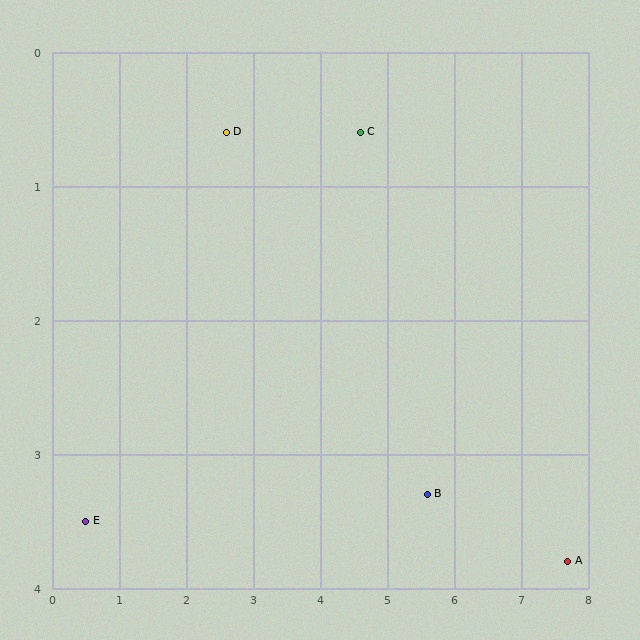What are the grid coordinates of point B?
Point B is at approximately (5.6, 3.3).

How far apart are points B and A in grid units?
Points B and A are about 2.2 grid units apart.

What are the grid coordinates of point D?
Point D is at approximately (2.6, 0.6).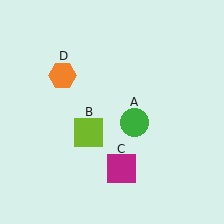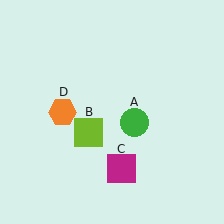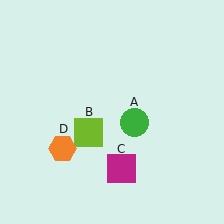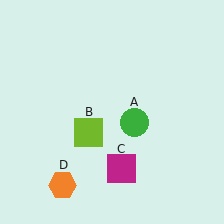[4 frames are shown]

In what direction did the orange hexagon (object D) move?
The orange hexagon (object D) moved down.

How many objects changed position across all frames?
1 object changed position: orange hexagon (object D).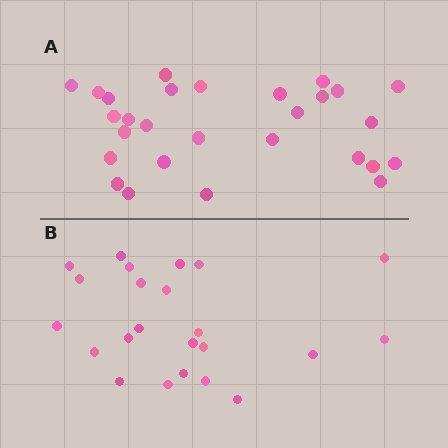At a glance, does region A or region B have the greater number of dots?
Region A (the top region) has more dots.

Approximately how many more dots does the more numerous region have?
Region A has about 5 more dots than region B.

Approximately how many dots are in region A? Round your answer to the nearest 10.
About 30 dots. (The exact count is 28, which rounds to 30.)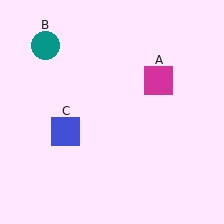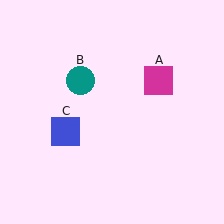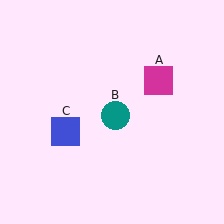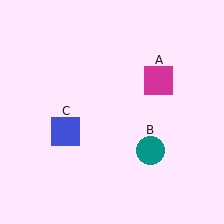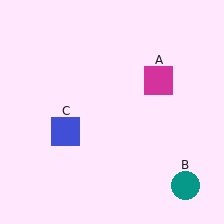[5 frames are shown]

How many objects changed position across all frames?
1 object changed position: teal circle (object B).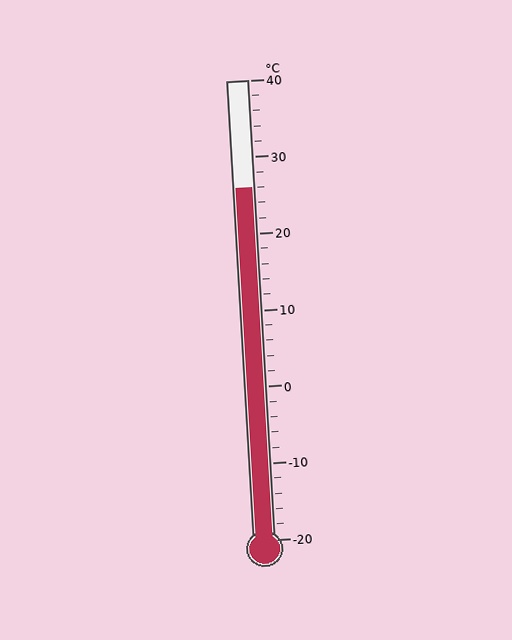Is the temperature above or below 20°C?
The temperature is above 20°C.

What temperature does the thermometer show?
The thermometer shows approximately 26°C.